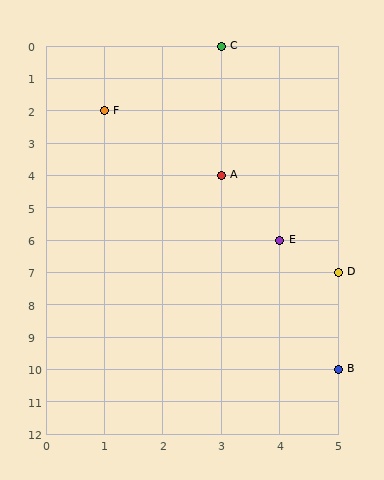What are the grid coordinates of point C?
Point C is at grid coordinates (3, 0).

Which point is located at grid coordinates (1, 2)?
Point F is at (1, 2).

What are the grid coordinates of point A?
Point A is at grid coordinates (3, 4).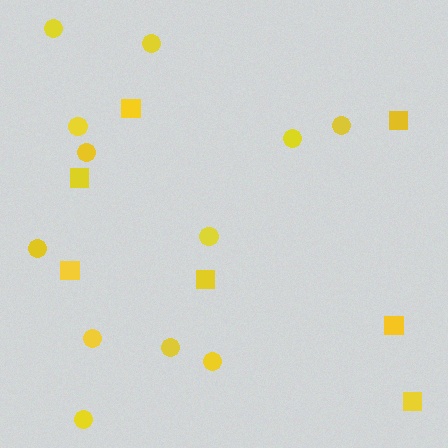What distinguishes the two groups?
There are 2 groups: one group of squares (7) and one group of circles (12).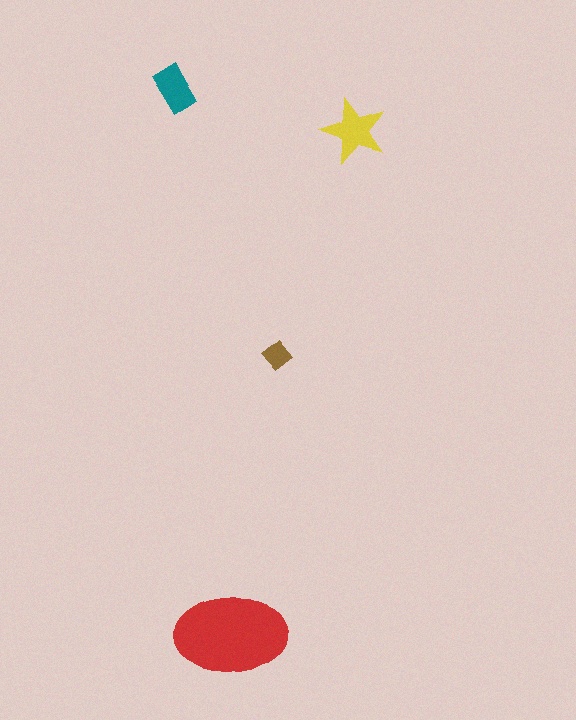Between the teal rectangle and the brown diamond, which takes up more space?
The teal rectangle.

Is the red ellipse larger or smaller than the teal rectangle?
Larger.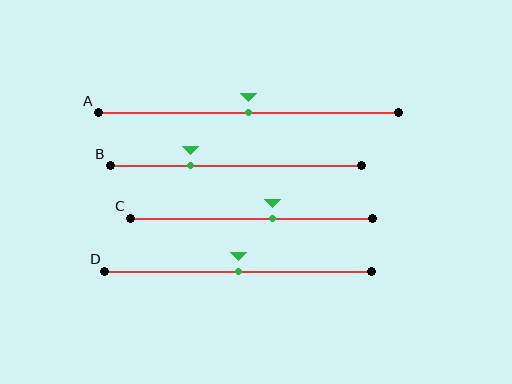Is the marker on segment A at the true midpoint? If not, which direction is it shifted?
Yes, the marker on segment A is at the true midpoint.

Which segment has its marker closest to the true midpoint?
Segment A has its marker closest to the true midpoint.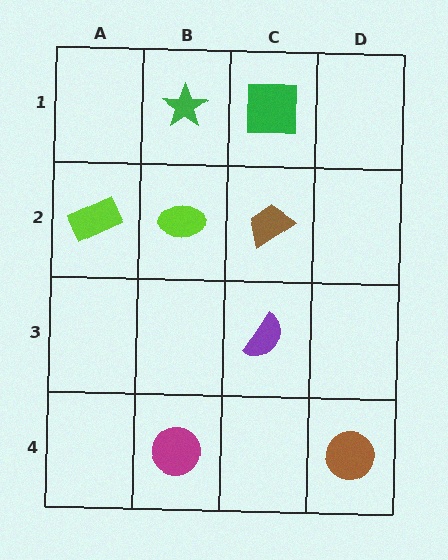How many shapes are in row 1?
2 shapes.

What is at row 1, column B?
A green star.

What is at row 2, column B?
A lime ellipse.